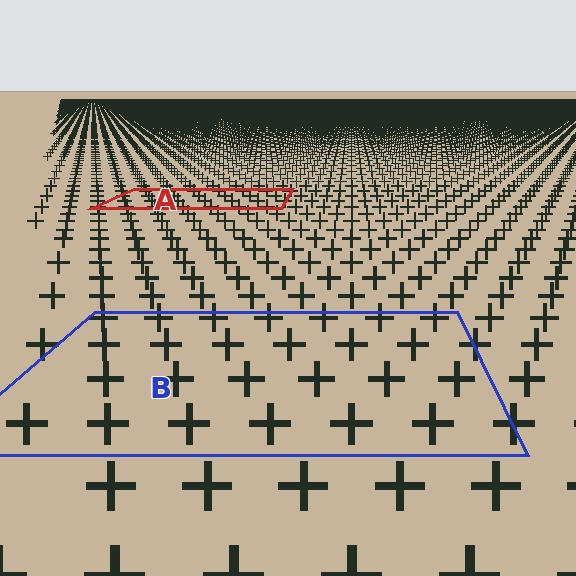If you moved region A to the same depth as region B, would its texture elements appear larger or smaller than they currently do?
They would appear larger. At a closer depth, the same texture elements are projected at a bigger on-screen size.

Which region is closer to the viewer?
Region B is closer. The texture elements there are larger and more spread out.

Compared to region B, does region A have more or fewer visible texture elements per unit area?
Region A has more texture elements per unit area — they are packed more densely because it is farther away.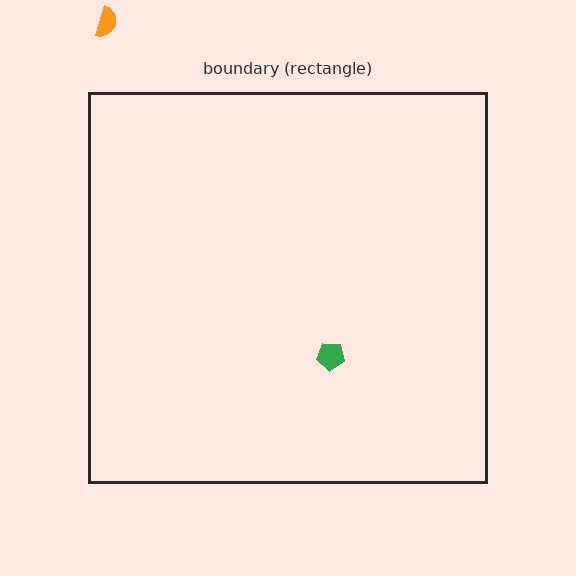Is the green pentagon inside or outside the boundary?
Inside.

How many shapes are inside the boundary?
1 inside, 1 outside.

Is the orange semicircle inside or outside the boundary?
Outside.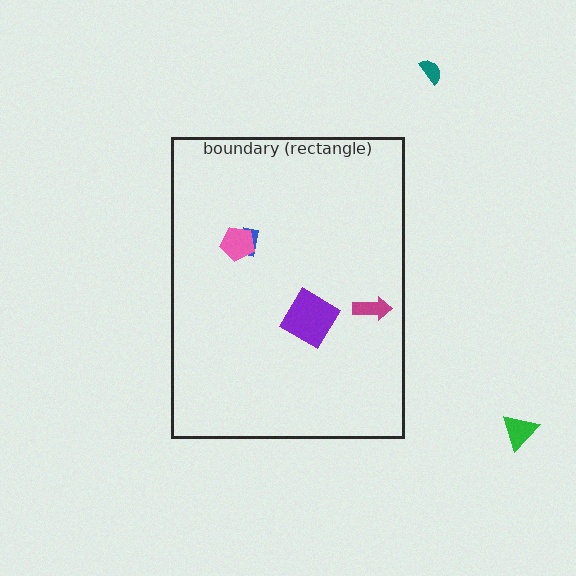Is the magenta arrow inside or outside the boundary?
Inside.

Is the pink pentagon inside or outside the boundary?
Inside.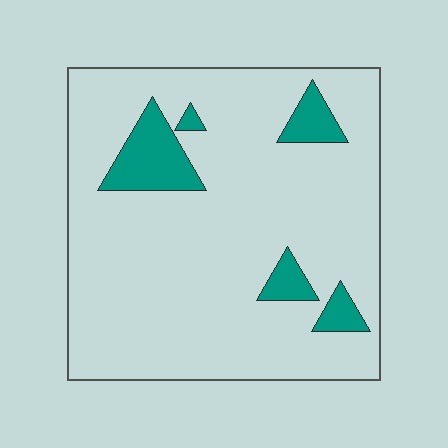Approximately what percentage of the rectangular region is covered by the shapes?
Approximately 10%.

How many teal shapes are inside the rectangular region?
5.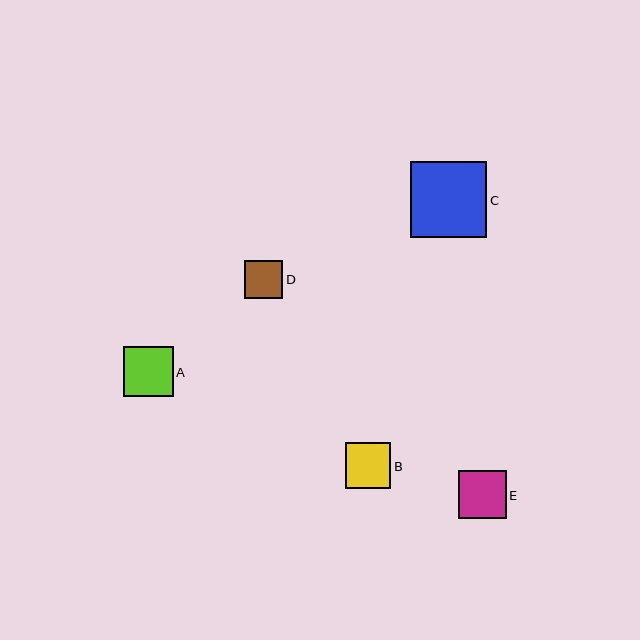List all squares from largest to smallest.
From largest to smallest: C, A, E, B, D.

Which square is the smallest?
Square D is the smallest with a size of approximately 38 pixels.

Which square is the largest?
Square C is the largest with a size of approximately 77 pixels.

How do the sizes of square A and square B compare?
Square A and square B are approximately the same size.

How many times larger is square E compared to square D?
Square E is approximately 1.2 times the size of square D.